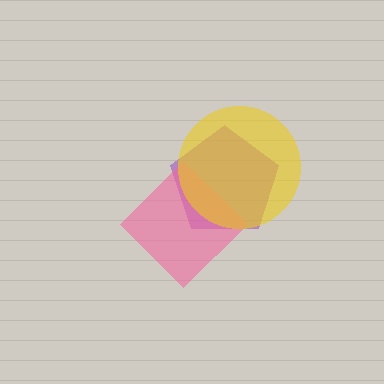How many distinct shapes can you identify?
There are 3 distinct shapes: a purple pentagon, a pink diamond, a yellow circle.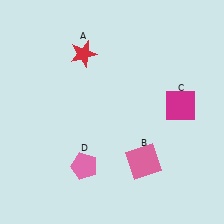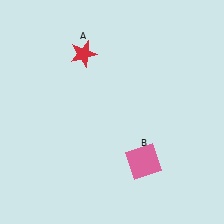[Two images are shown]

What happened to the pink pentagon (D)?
The pink pentagon (D) was removed in Image 2. It was in the bottom-left area of Image 1.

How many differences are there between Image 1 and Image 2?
There are 2 differences between the two images.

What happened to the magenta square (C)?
The magenta square (C) was removed in Image 2. It was in the top-right area of Image 1.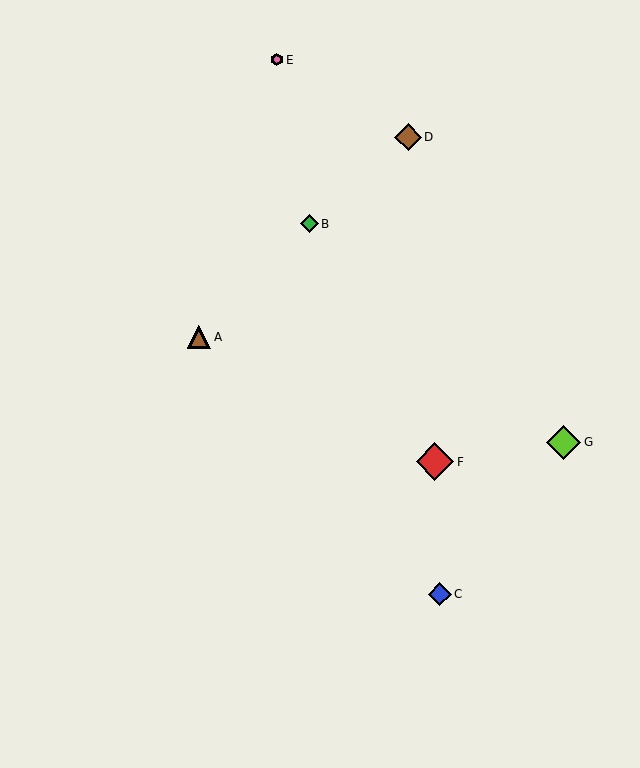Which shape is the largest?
The red diamond (labeled F) is the largest.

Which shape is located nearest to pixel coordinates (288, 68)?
The pink hexagon (labeled E) at (277, 60) is nearest to that location.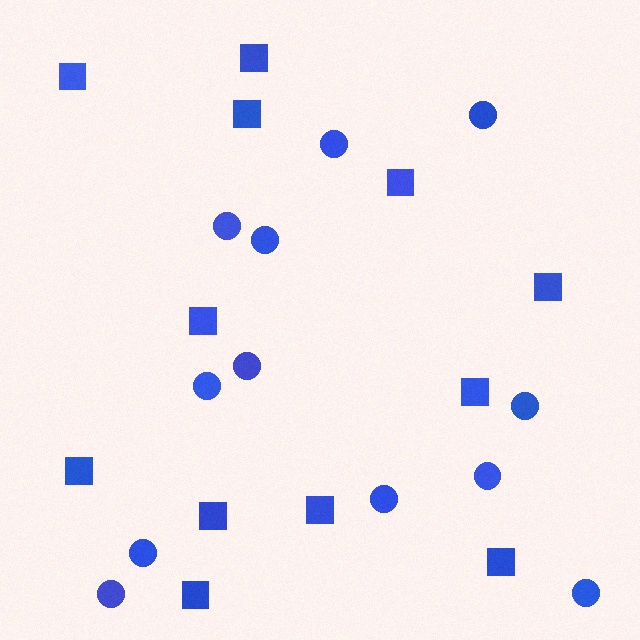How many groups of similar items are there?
There are 2 groups: one group of squares (12) and one group of circles (12).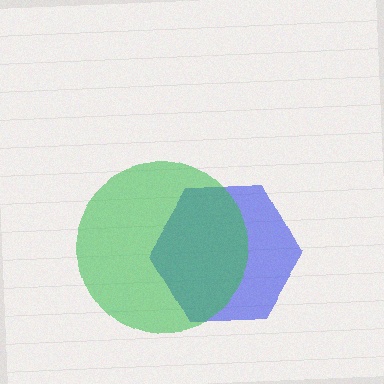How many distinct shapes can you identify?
There are 2 distinct shapes: a blue hexagon, a green circle.